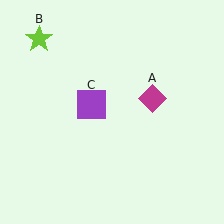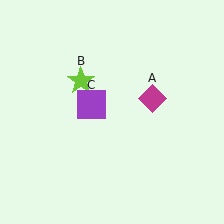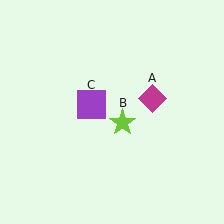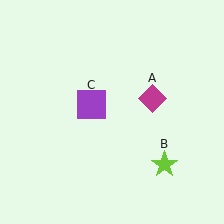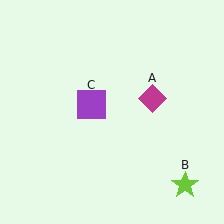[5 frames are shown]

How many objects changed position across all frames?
1 object changed position: lime star (object B).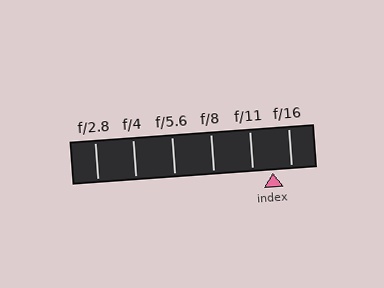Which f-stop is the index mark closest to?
The index mark is closest to f/16.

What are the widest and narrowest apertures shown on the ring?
The widest aperture shown is f/2.8 and the narrowest is f/16.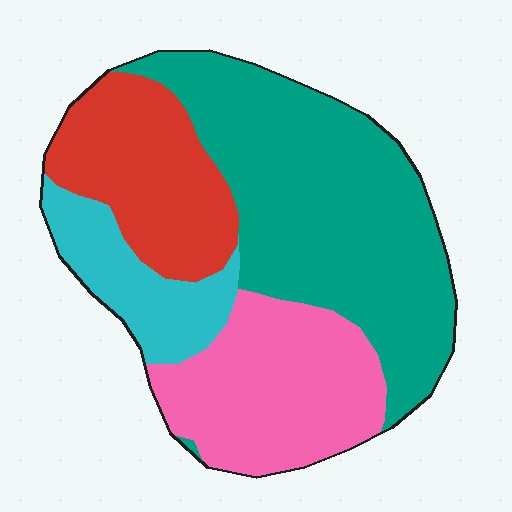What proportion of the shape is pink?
Pink takes up about one quarter (1/4) of the shape.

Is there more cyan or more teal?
Teal.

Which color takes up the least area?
Cyan, at roughly 10%.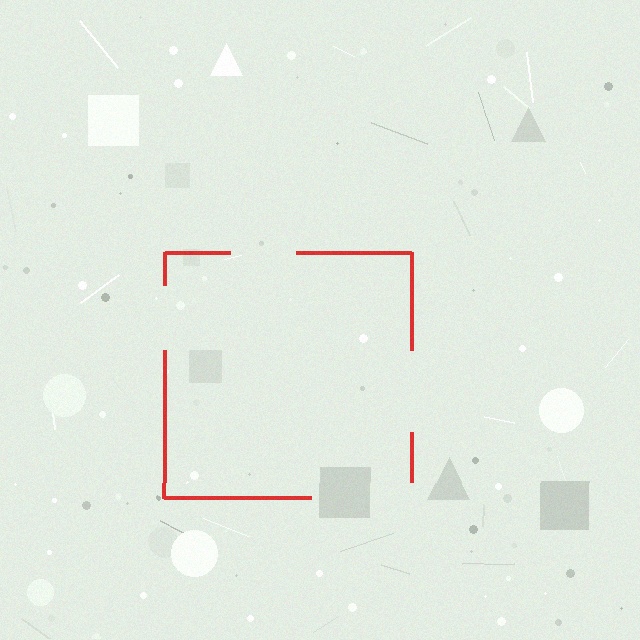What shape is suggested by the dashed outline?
The dashed outline suggests a square.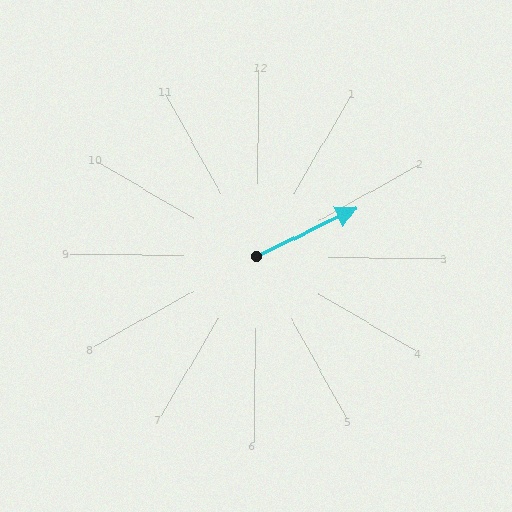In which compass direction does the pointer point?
Northeast.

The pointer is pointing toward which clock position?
Roughly 2 o'clock.